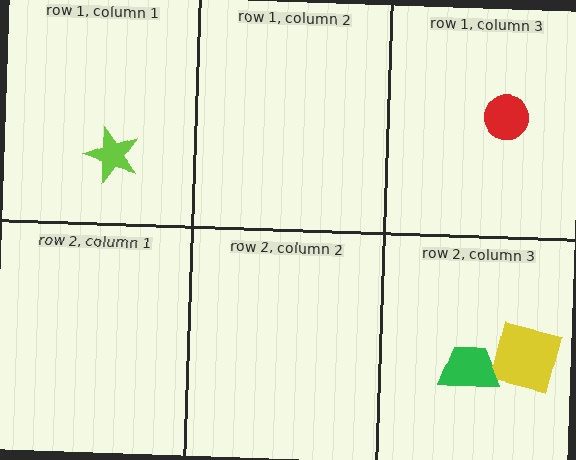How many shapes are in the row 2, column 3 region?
2.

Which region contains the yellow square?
The row 2, column 3 region.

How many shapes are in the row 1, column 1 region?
1.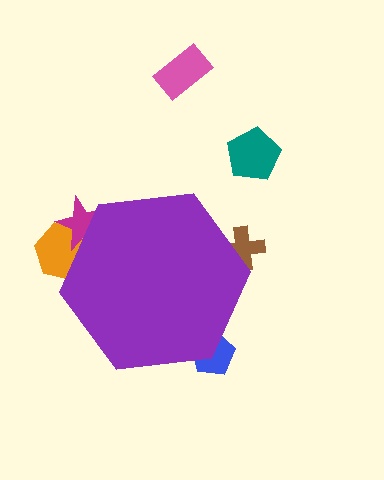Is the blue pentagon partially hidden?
Yes, the blue pentagon is partially hidden behind the purple hexagon.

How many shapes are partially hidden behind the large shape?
4 shapes are partially hidden.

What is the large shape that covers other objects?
A purple hexagon.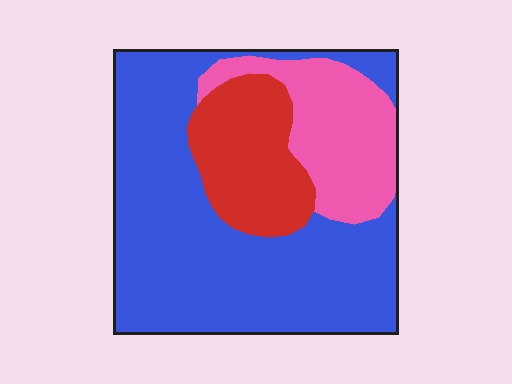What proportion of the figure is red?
Red covers about 20% of the figure.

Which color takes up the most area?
Blue, at roughly 60%.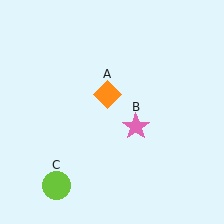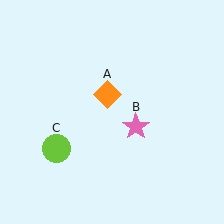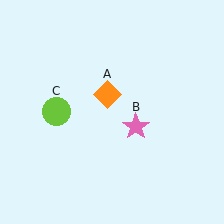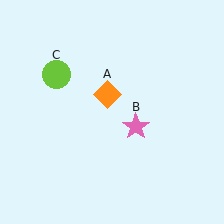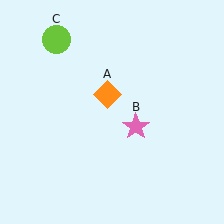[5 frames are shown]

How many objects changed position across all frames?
1 object changed position: lime circle (object C).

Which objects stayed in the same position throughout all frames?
Orange diamond (object A) and pink star (object B) remained stationary.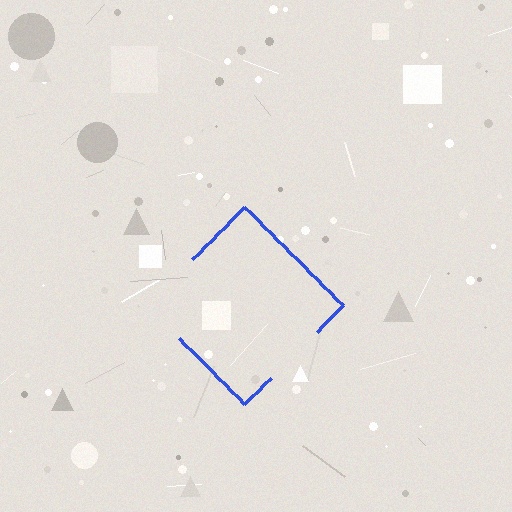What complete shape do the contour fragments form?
The contour fragments form a diamond.